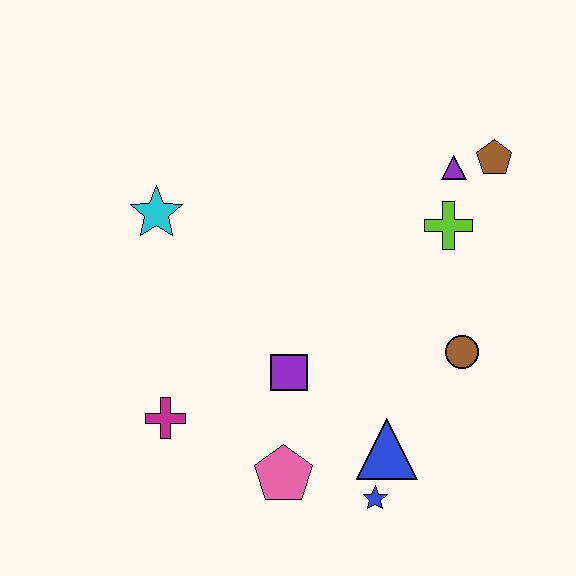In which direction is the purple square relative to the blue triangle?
The purple square is to the left of the blue triangle.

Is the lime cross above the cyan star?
No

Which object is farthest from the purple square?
The brown pentagon is farthest from the purple square.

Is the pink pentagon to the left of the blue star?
Yes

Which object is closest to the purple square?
The pink pentagon is closest to the purple square.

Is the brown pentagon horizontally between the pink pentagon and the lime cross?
No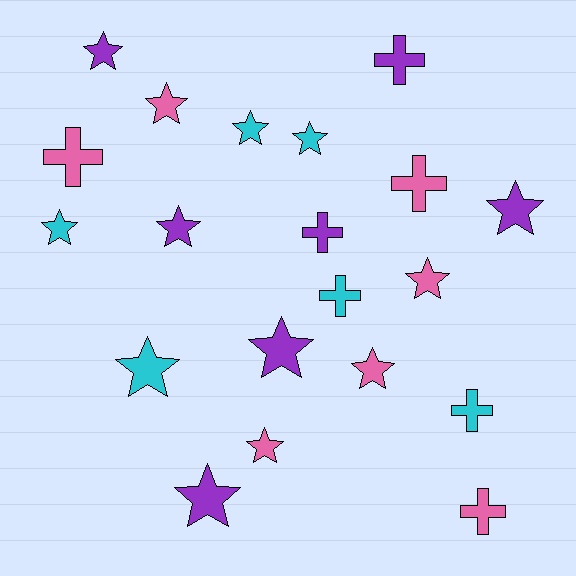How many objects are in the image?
There are 20 objects.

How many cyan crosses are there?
There are 2 cyan crosses.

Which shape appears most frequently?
Star, with 13 objects.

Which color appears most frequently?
Pink, with 7 objects.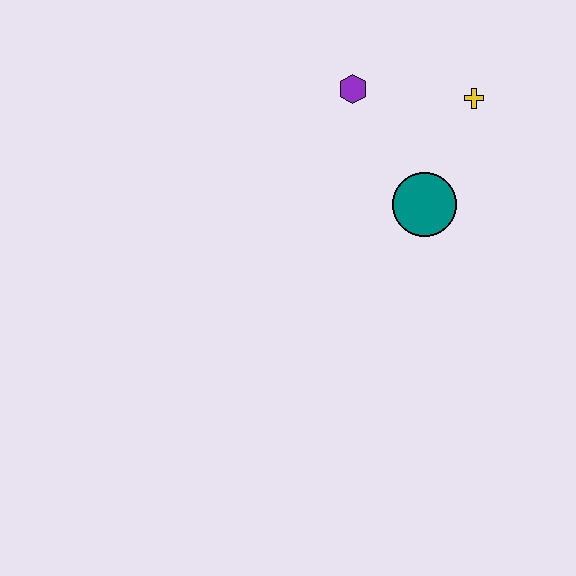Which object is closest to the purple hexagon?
The yellow cross is closest to the purple hexagon.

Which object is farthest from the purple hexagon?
The teal circle is farthest from the purple hexagon.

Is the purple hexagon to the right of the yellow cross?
No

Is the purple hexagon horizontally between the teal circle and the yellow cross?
No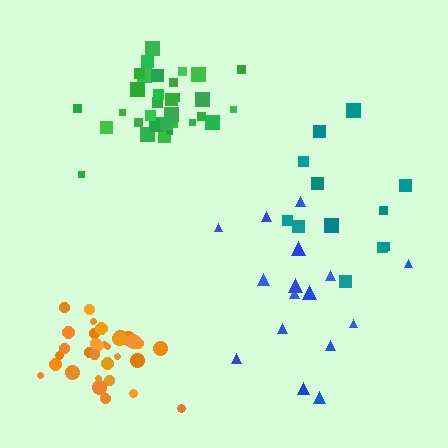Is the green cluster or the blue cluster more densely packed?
Green.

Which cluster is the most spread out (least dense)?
Teal.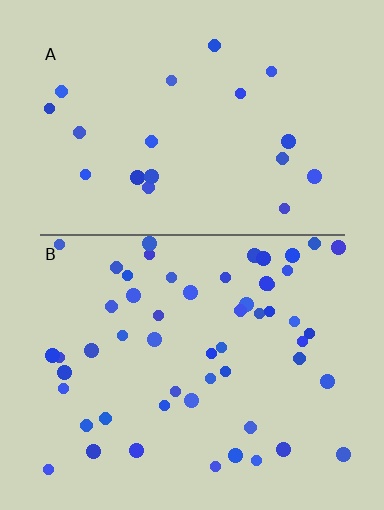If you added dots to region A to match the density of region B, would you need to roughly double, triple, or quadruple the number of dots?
Approximately triple.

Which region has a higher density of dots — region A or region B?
B (the bottom).